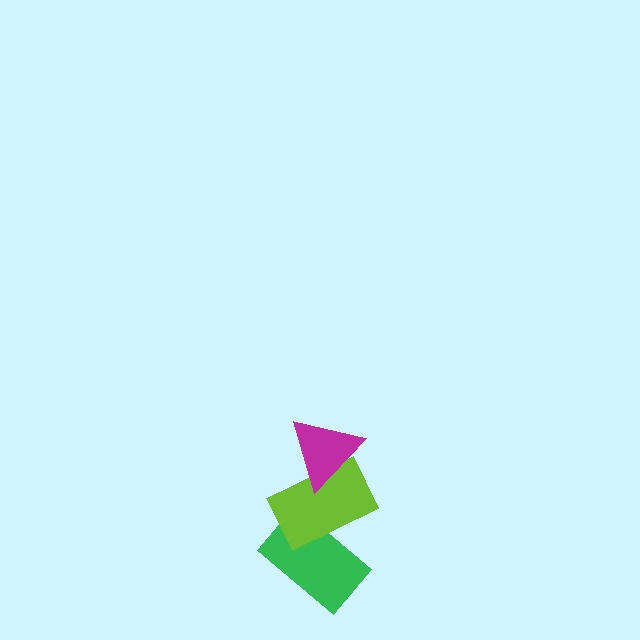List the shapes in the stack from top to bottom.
From top to bottom: the magenta triangle, the lime rectangle, the green rectangle.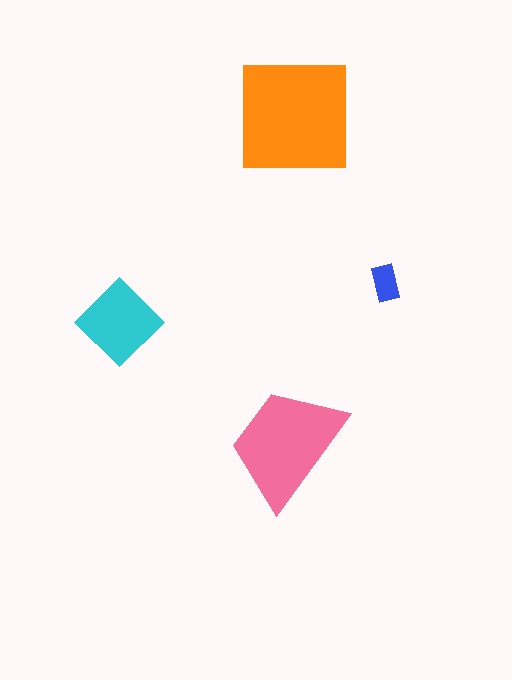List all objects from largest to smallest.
The orange square, the pink trapezoid, the cyan diamond, the blue rectangle.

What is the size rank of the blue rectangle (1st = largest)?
4th.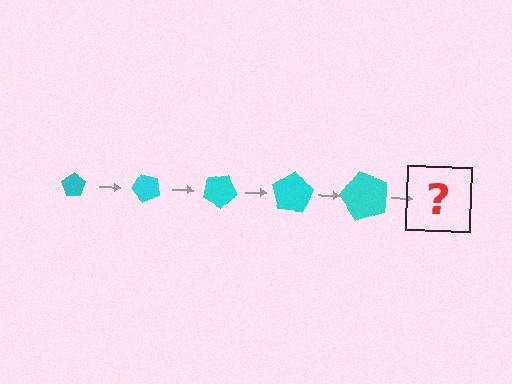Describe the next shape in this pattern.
It should be a pentagon, larger than the previous one and rotated 250 degrees from the start.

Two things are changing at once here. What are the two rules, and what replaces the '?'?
The two rules are that the pentagon grows larger each step and it rotates 50 degrees each step. The '?' should be a pentagon, larger than the previous one and rotated 250 degrees from the start.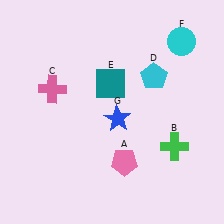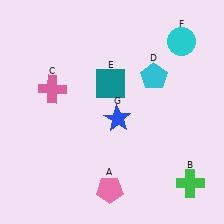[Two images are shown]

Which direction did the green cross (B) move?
The green cross (B) moved down.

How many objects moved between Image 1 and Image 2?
2 objects moved between the two images.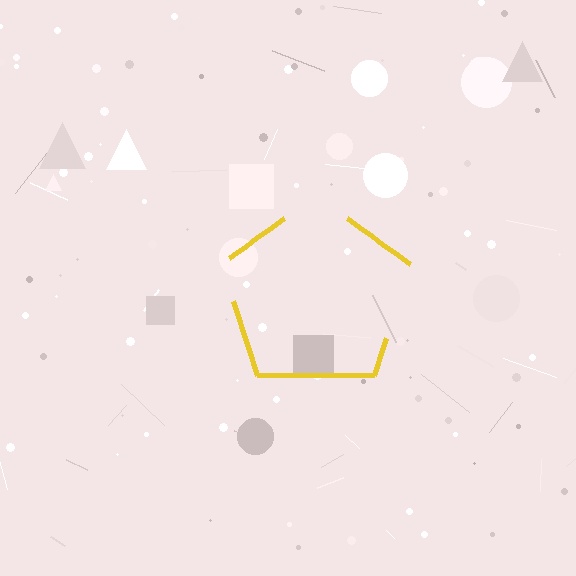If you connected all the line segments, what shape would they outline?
They would outline a pentagon.